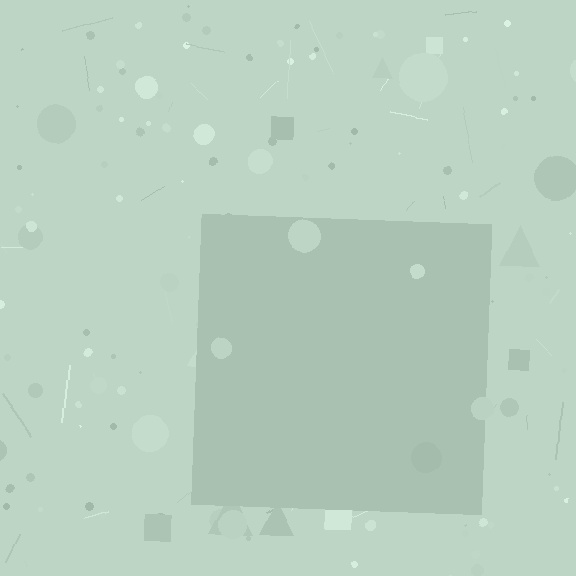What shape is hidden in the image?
A square is hidden in the image.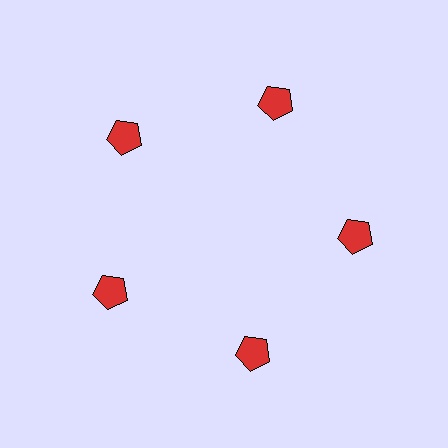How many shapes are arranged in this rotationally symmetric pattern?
There are 5 shapes, arranged in 5 groups of 1.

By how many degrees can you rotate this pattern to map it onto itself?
The pattern maps onto itself every 72 degrees of rotation.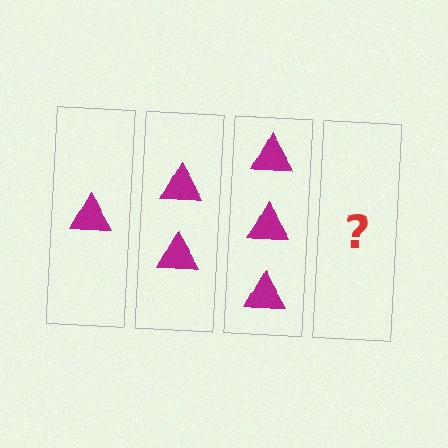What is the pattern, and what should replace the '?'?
The pattern is that each step adds one more triangle. The '?' should be 4 triangles.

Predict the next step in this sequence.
The next step is 4 triangles.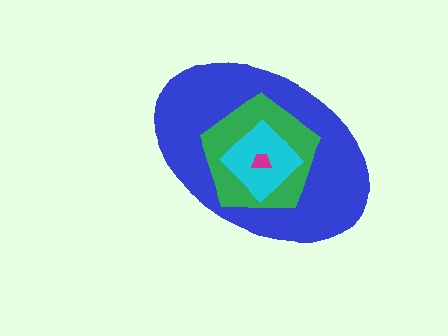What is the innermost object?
The magenta trapezoid.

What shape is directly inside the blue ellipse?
The green pentagon.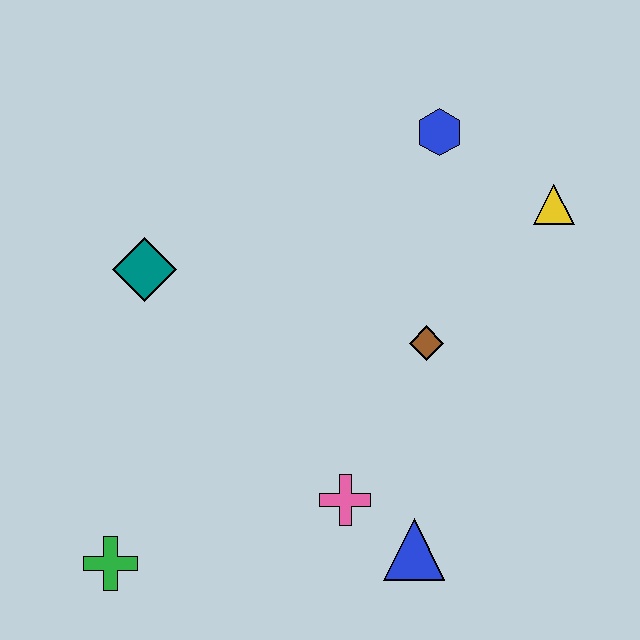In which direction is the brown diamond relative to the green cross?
The brown diamond is to the right of the green cross.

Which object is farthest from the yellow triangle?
The green cross is farthest from the yellow triangle.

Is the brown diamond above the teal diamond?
No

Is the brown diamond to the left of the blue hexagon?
Yes